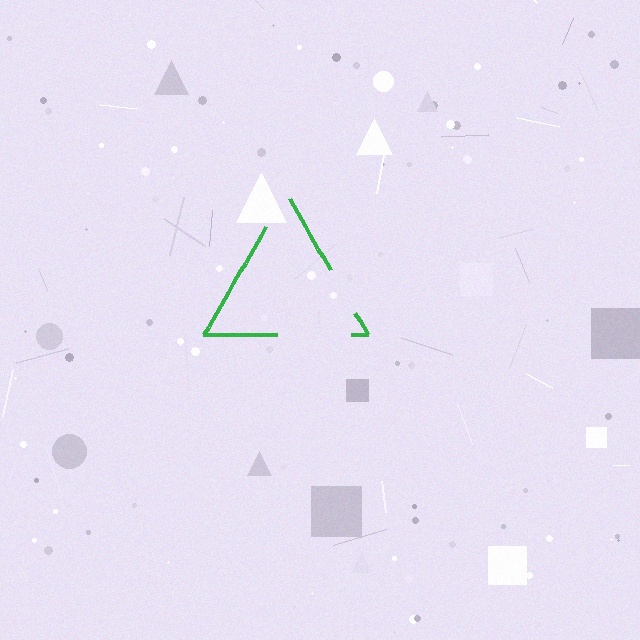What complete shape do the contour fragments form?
The contour fragments form a triangle.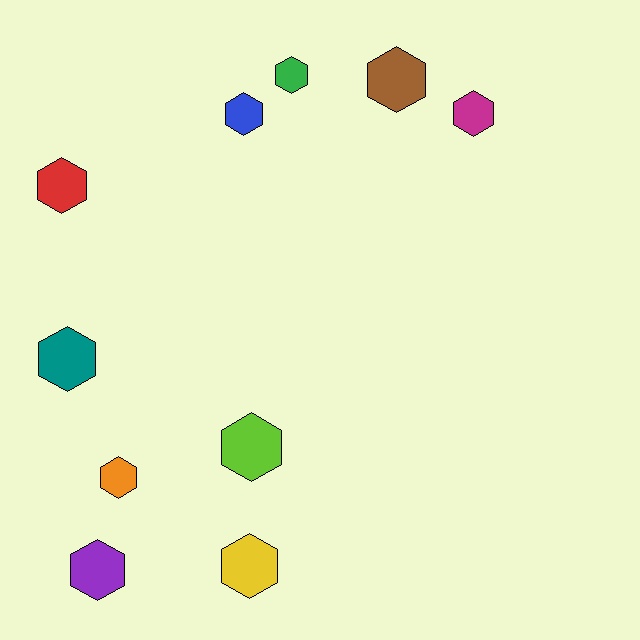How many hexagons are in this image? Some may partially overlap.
There are 10 hexagons.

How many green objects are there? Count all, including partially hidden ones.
There is 1 green object.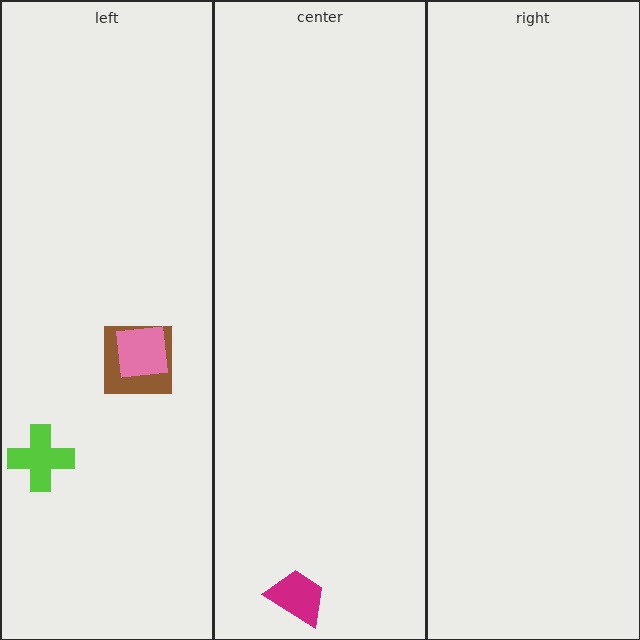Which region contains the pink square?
The left region.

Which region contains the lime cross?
The left region.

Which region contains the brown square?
The left region.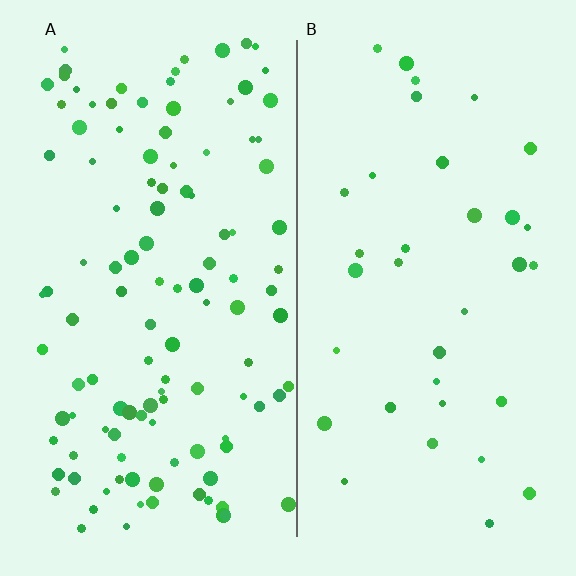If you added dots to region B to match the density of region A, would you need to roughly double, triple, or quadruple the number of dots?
Approximately triple.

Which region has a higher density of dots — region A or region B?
A (the left).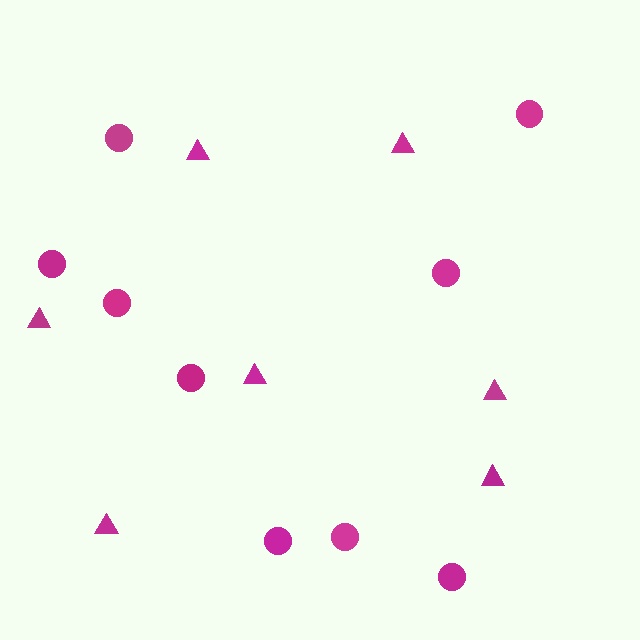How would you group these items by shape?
There are 2 groups: one group of circles (9) and one group of triangles (7).